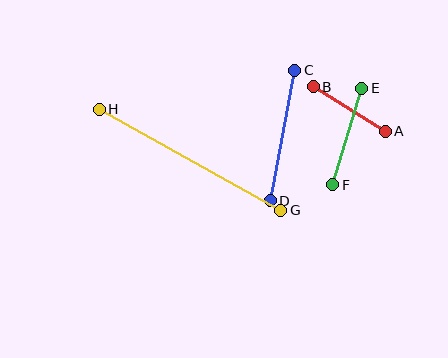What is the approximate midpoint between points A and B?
The midpoint is at approximately (349, 109) pixels.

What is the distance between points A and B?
The distance is approximately 84 pixels.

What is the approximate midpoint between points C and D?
The midpoint is at approximately (282, 135) pixels.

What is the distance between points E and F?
The distance is approximately 101 pixels.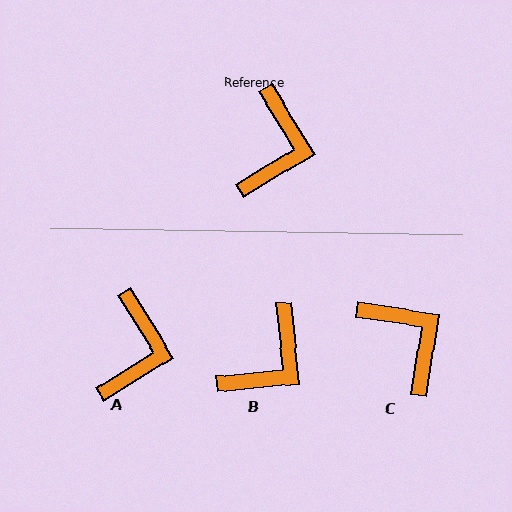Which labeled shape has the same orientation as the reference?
A.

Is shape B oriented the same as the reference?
No, it is off by about 26 degrees.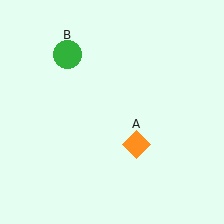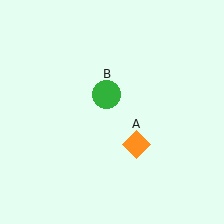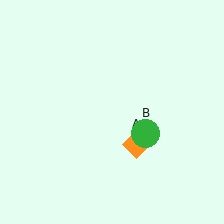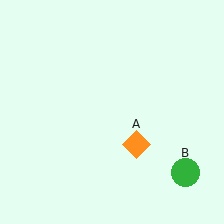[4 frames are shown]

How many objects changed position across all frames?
1 object changed position: green circle (object B).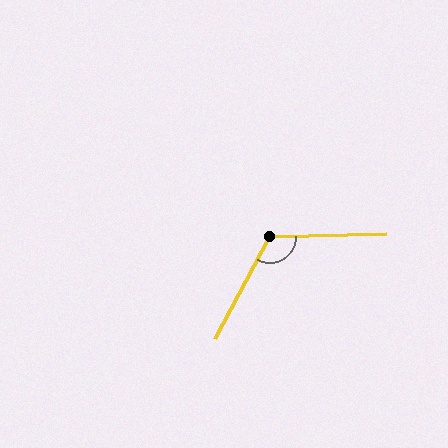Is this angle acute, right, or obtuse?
It is obtuse.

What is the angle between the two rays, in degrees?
Approximately 120 degrees.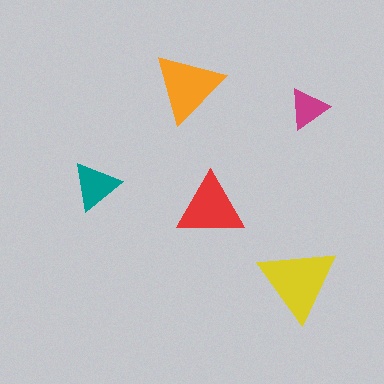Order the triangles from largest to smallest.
the yellow one, the orange one, the red one, the teal one, the magenta one.